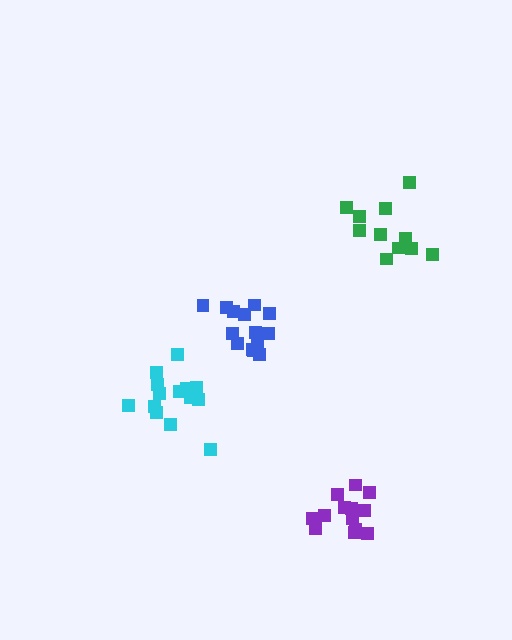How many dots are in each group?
Group 1: 15 dots, Group 2: 13 dots, Group 3: 14 dots, Group 4: 11 dots (53 total).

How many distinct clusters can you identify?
There are 4 distinct clusters.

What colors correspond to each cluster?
The clusters are colored: cyan, purple, blue, green.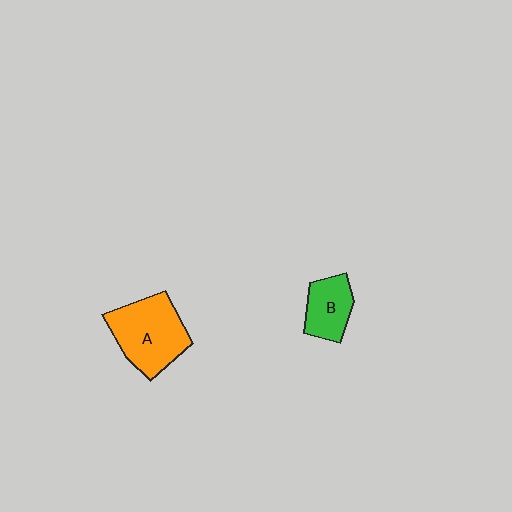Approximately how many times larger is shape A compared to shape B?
Approximately 1.8 times.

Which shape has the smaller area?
Shape B (green).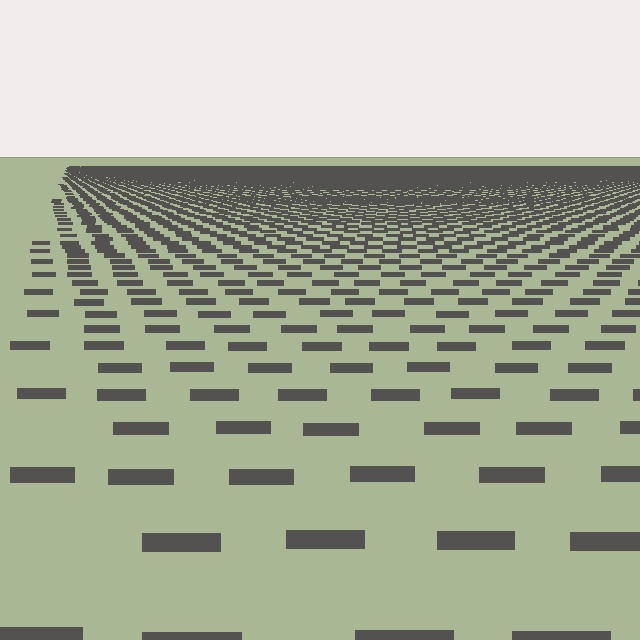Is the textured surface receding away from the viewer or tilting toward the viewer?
The surface is receding away from the viewer. Texture elements get smaller and denser toward the top.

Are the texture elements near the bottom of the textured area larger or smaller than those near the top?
Larger. Near the bottom, elements are closer to the viewer and appear at a bigger on-screen size.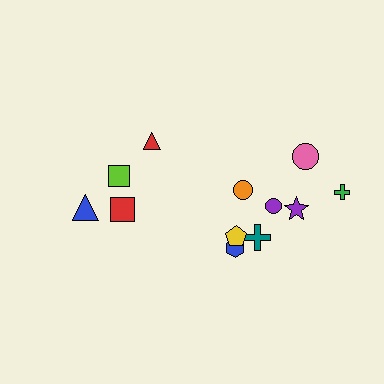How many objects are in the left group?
There are 4 objects.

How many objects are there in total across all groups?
There are 12 objects.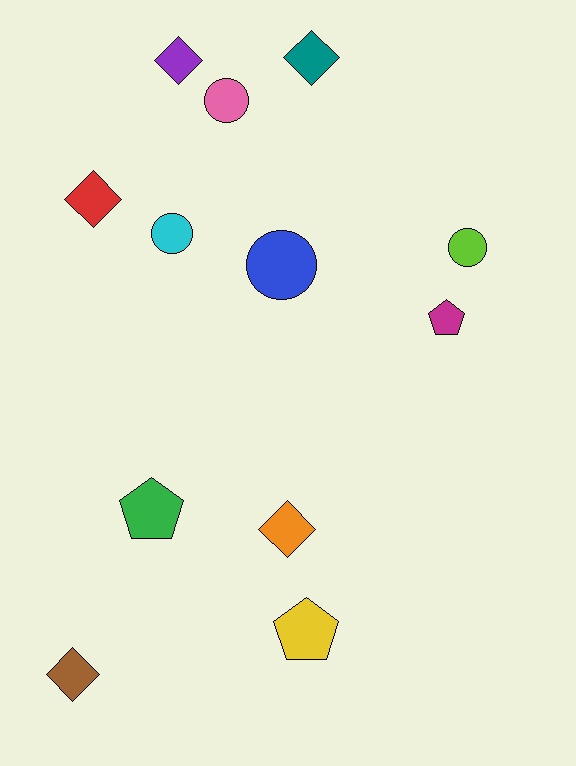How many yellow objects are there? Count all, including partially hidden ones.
There is 1 yellow object.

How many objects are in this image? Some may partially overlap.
There are 12 objects.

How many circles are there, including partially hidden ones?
There are 4 circles.